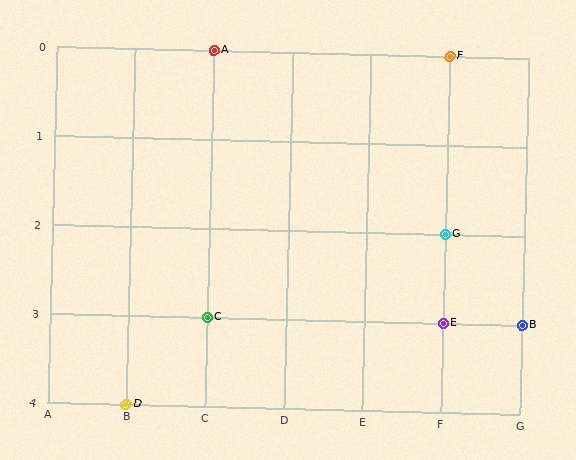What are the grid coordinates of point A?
Point A is at grid coordinates (C, 0).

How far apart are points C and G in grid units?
Points C and G are 3 columns and 1 row apart (about 3.2 grid units diagonally).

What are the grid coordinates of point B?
Point B is at grid coordinates (G, 3).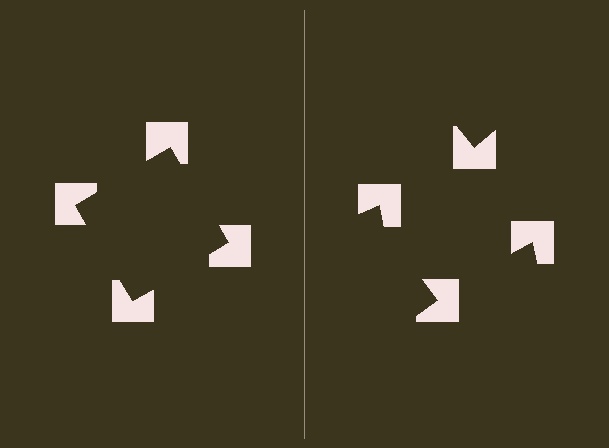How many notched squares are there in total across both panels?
8 — 4 on each side.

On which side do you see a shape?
An illusory square appears on the left side. On the right side the wedge cuts are rotated, so no coherent shape forms.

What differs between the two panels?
The notched squares are positioned identically on both sides; only the wedge orientations differ. On the left they align to a square; on the right they are misaligned.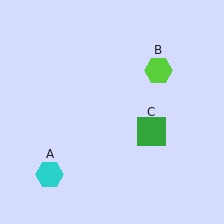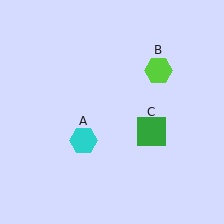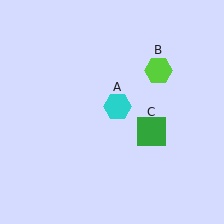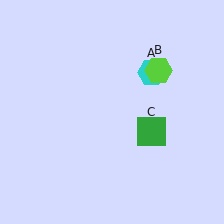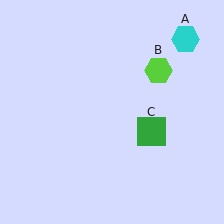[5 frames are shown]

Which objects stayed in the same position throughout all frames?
Lime hexagon (object B) and green square (object C) remained stationary.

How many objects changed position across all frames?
1 object changed position: cyan hexagon (object A).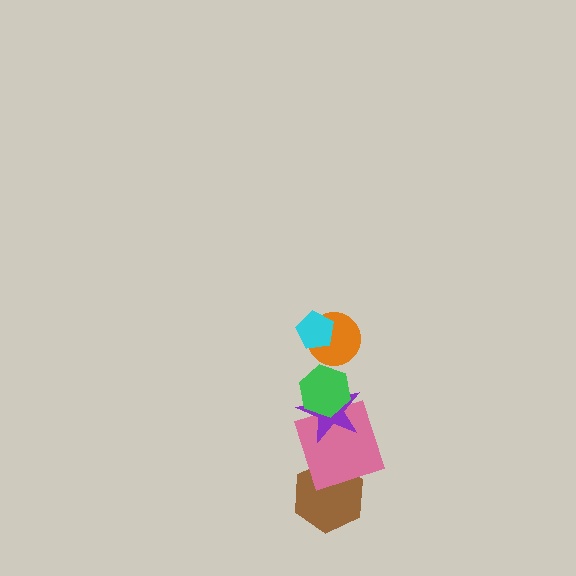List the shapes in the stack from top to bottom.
From top to bottom: the cyan pentagon, the orange circle, the green hexagon, the purple star, the pink square, the brown hexagon.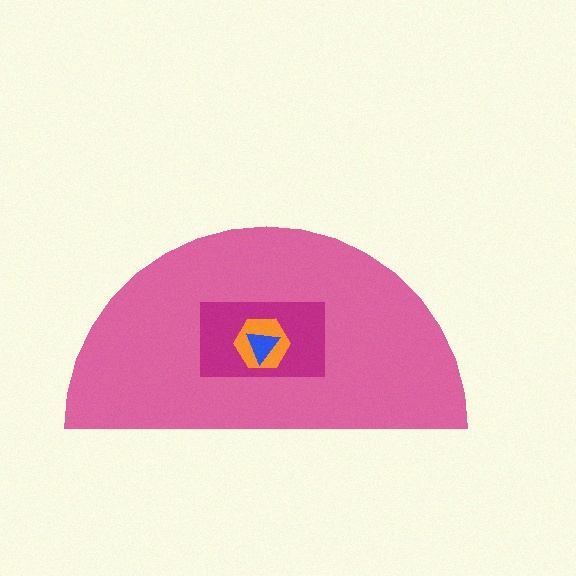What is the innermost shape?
The blue triangle.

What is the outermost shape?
The pink semicircle.